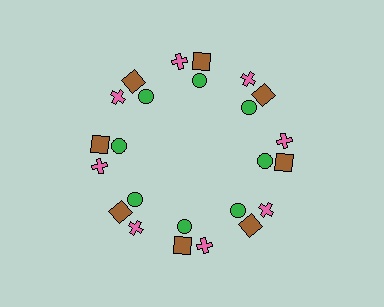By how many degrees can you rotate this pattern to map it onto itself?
The pattern maps onto itself every 45 degrees of rotation.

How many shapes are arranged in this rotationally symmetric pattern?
There are 24 shapes, arranged in 8 groups of 3.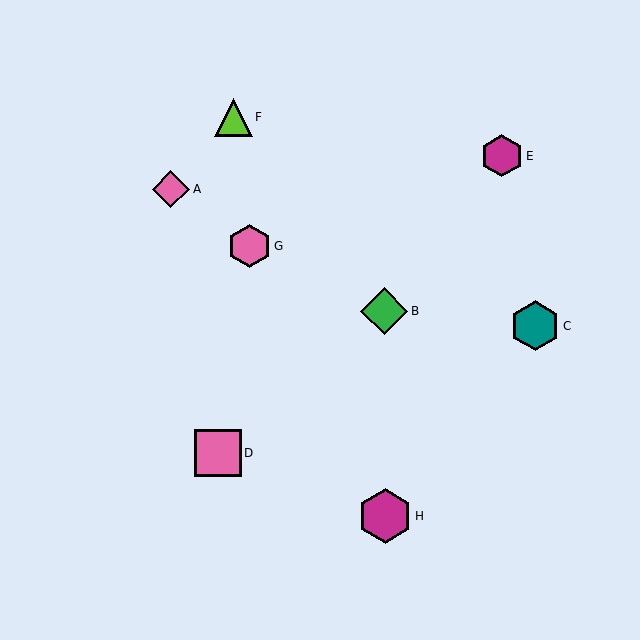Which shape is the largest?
The magenta hexagon (labeled H) is the largest.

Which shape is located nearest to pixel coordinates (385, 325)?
The green diamond (labeled B) at (384, 311) is nearest to that location.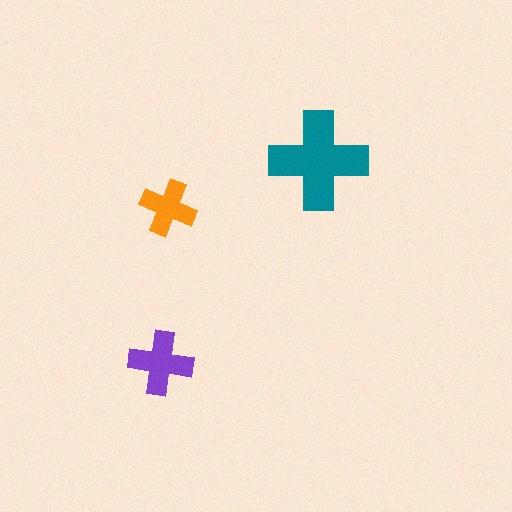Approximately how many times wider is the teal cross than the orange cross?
About 2 times wider.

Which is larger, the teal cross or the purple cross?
The teal one.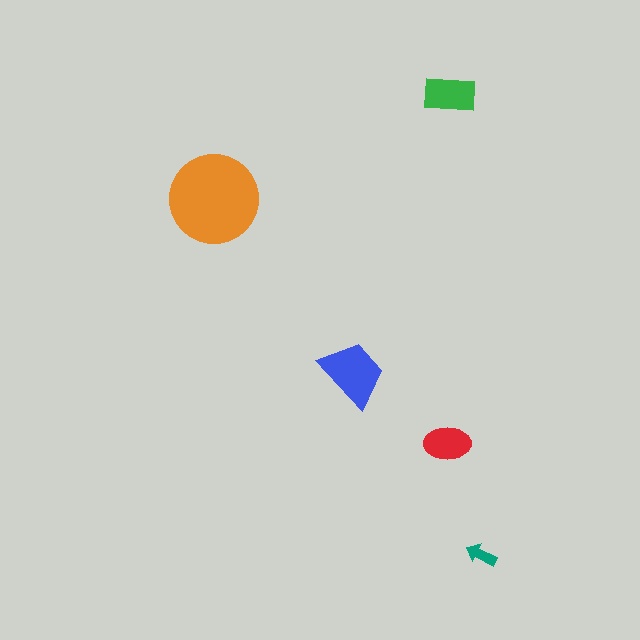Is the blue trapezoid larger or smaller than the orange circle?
Smaller.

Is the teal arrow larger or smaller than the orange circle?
Smaller.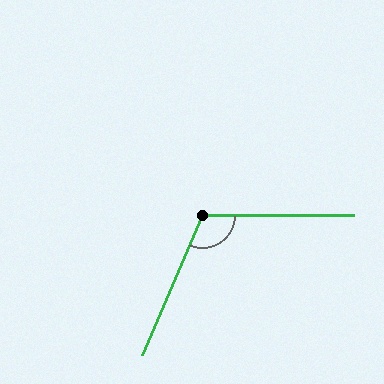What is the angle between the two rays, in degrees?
Approximately 113 degrees.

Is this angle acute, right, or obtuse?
It is obtuse.